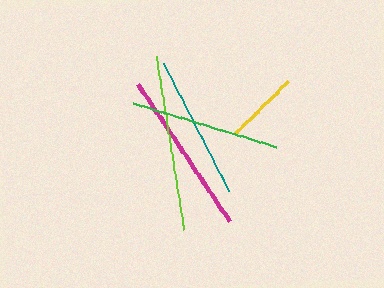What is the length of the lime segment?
The lime segment is approximately 175 pixels long.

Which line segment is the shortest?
The yellow line is the shortest at approximately 76 pixels.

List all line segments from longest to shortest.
From longest to shortest: lime, magenta, green, teal, yellow.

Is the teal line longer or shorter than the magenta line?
The magenta line is longer than the teal line.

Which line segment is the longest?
The lime line is the longest at approximately 175 pixels.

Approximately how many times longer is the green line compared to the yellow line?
The green line is approximately 2.0 times the length of the yellow line.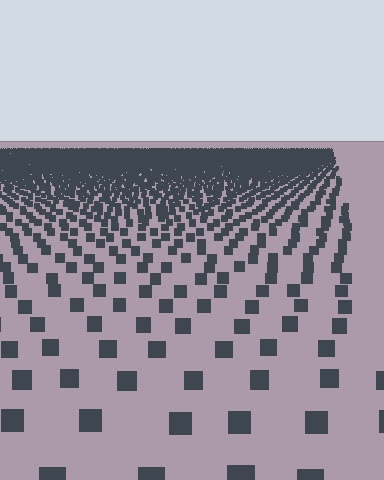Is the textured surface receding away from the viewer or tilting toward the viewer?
The surface is receding away from the viewer. Texture elements get smaller and denser toward the top.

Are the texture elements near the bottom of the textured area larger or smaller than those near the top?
Larger. Near the bottom, elements are closer to the viewer and appear at a bigger on-screen size.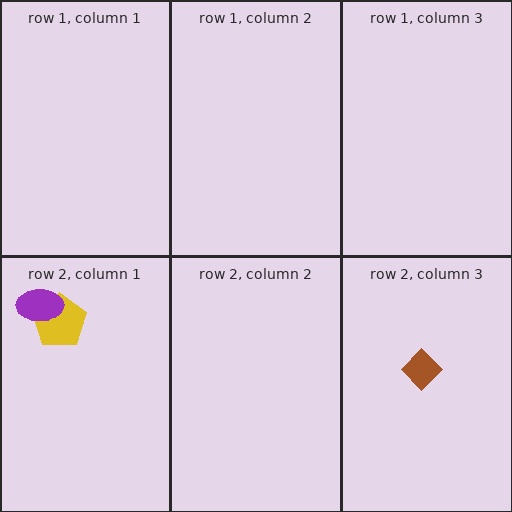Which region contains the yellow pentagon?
The row 2, column 1 region.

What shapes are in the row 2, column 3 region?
The brown diamond.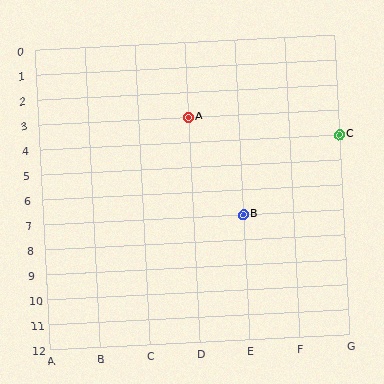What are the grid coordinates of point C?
Point C is at grid coordinates (G, 4).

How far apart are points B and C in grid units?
Points B and C are 2 columns and 3 rows apart (about 3.6 grid units diagonally).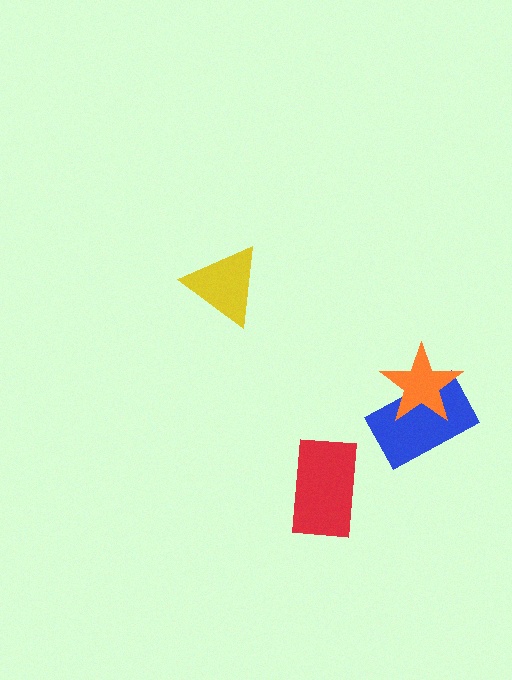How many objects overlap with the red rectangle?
0 objects overlap with the red rectangle.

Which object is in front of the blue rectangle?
The orange star is in front of the blue rectangle.